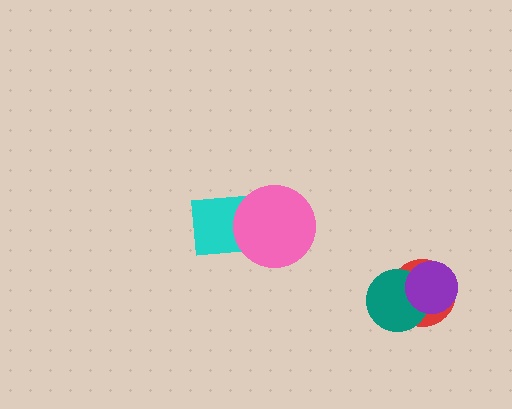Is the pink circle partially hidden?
No, no other shape covers it.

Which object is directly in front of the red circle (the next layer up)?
The teal circle is directly in front of the red circle.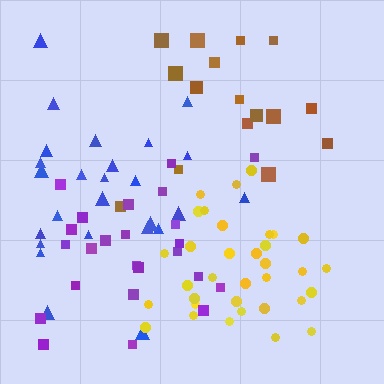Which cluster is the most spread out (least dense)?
Brown.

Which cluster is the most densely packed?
Yellow.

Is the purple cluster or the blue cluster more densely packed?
Blue.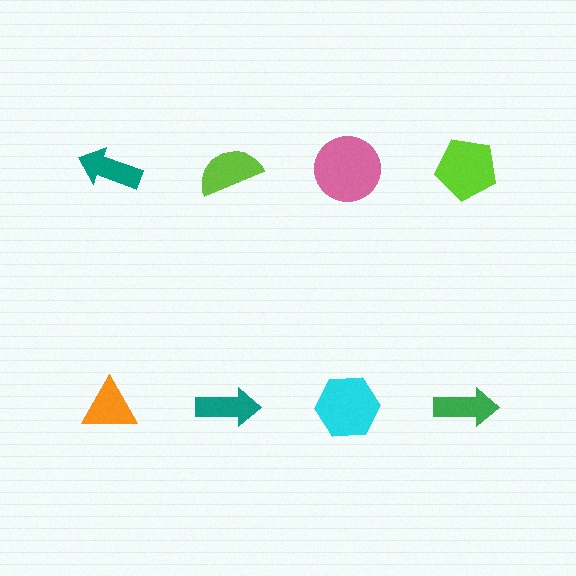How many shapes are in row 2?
4 shapes.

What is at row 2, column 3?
A cyan hexagon.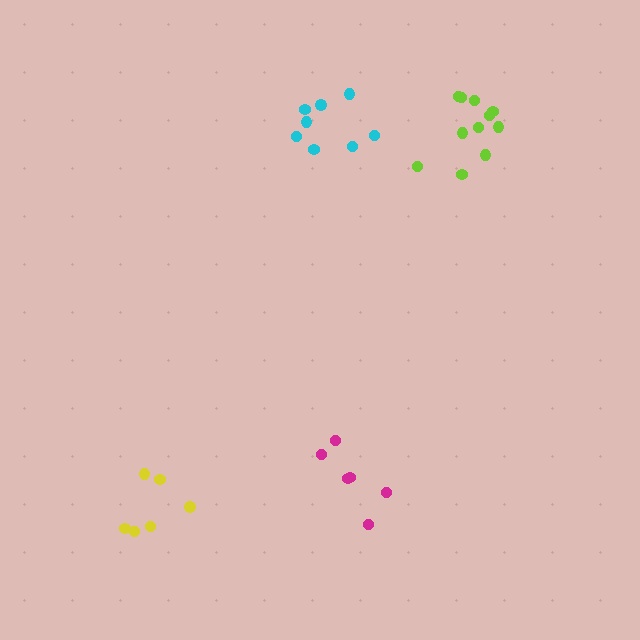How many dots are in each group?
Group 1: 8 dots, Group 2: 11 dots, Group 3: 6 dots, Group 4: 6 dots (31 total).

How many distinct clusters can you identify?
There are 4 distinct clusters.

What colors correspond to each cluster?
The clusters are colored: cyan, lime, magenta, yellow.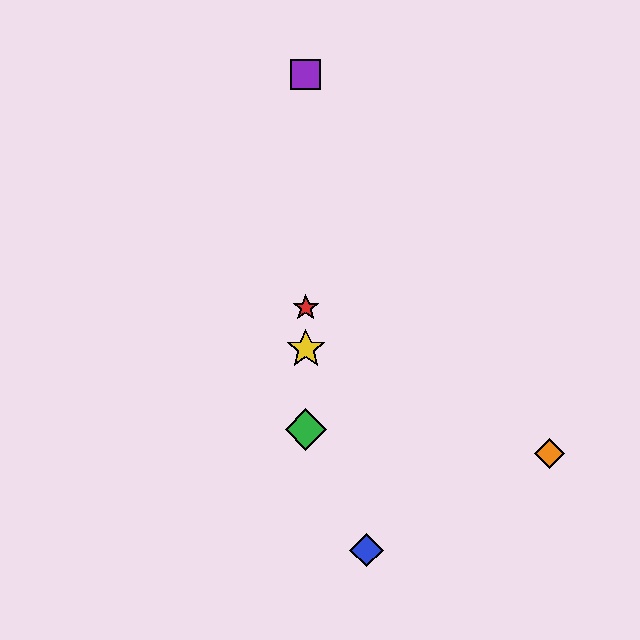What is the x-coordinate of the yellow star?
The yellow star is at x≈306.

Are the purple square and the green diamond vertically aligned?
Yes, both are at x≈306.